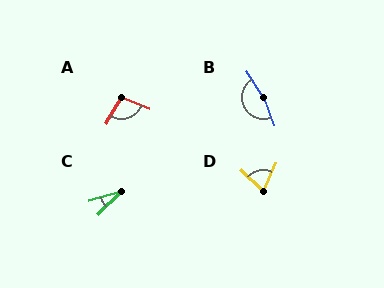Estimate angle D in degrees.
Approximately 70 degrees.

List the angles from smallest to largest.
C (29°), D (70°), A (98°), B (167°).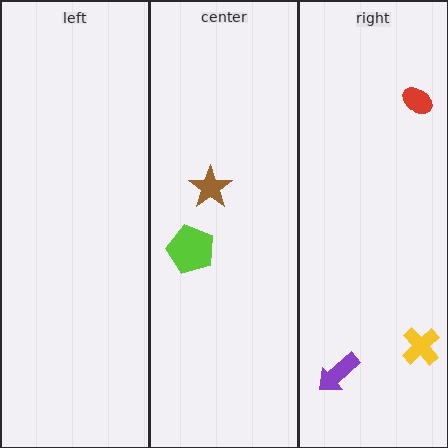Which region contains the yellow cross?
The right region.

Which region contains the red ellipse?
The right region.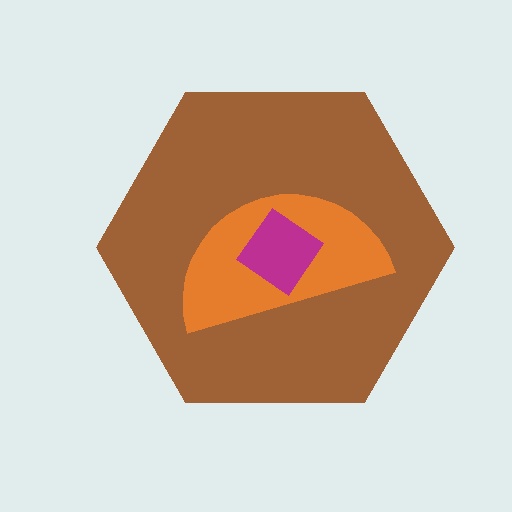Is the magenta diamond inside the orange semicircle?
Yes.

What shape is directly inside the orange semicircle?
The magenta diamond.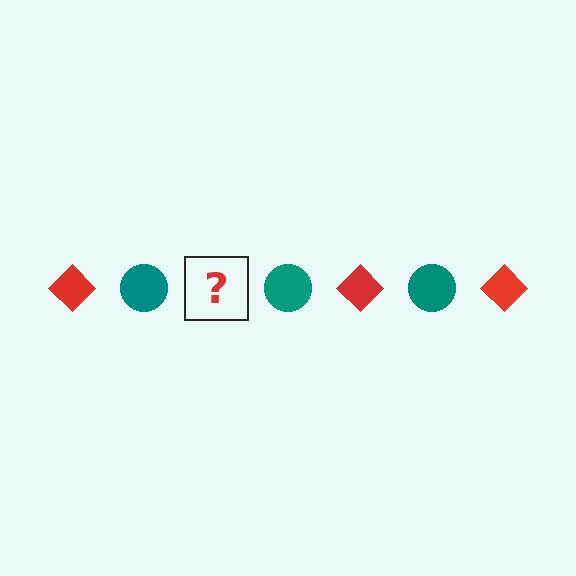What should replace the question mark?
The question mark should be replaced with a red diamond.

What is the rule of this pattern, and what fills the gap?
The rule is that the pattern alternates between red diamond and teal circle. The gap should be filled with a red diamond.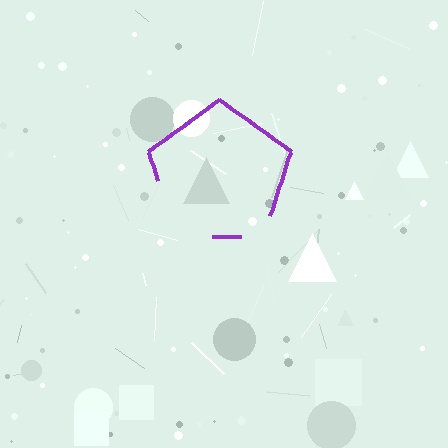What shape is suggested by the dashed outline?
The dashed outline suggests a pentagon.